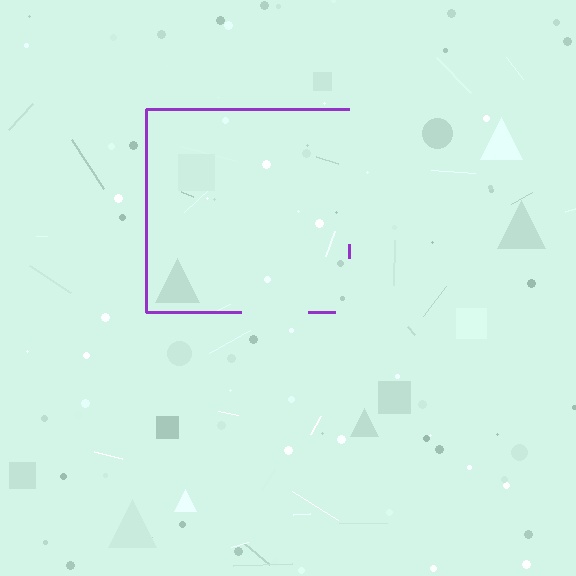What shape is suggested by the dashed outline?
The dashed outline suggests a square.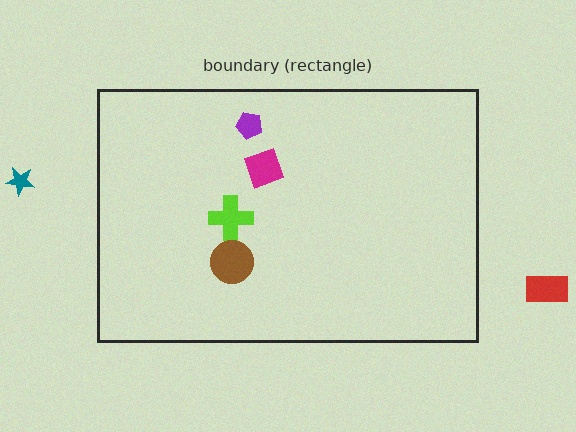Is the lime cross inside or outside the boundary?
Inside.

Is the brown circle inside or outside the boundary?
Inside.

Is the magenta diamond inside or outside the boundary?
Inside.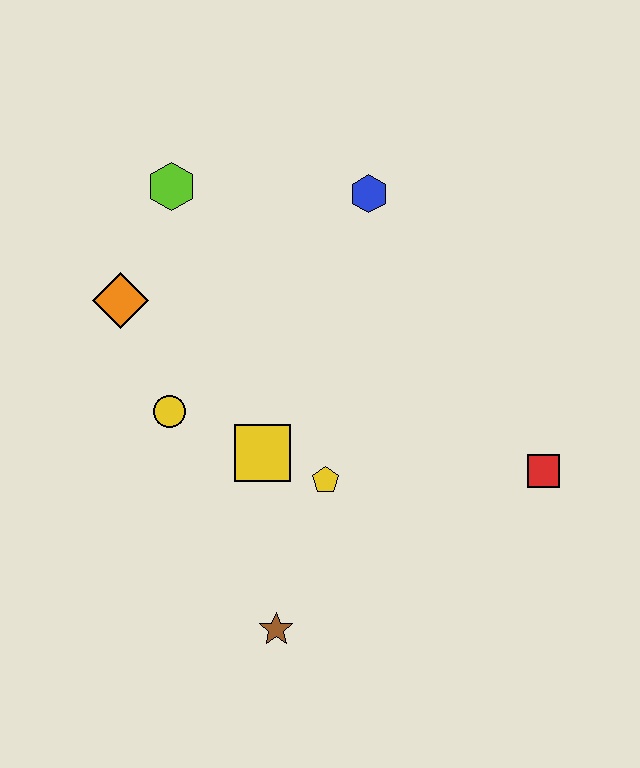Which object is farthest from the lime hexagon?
The red square is farthest from the lime hexagon.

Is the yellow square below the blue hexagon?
Yes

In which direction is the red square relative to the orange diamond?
The red square is to the right of the orange diamond.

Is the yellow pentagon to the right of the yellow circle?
Yes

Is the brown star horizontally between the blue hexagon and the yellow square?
Yes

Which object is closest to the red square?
The yellow pentagon is closest to the red square.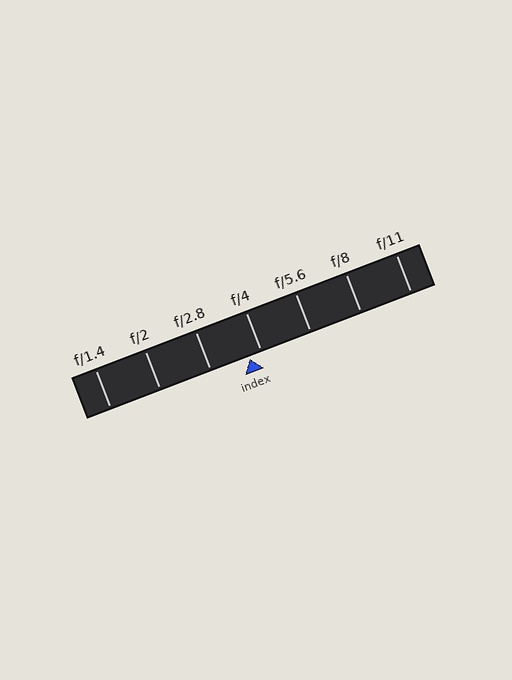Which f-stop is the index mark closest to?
The index mark is closest to f/4.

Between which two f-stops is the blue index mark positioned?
The index mark is between f/2.8 and f/4.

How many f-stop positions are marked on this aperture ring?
There are 7 f-stop positions marked.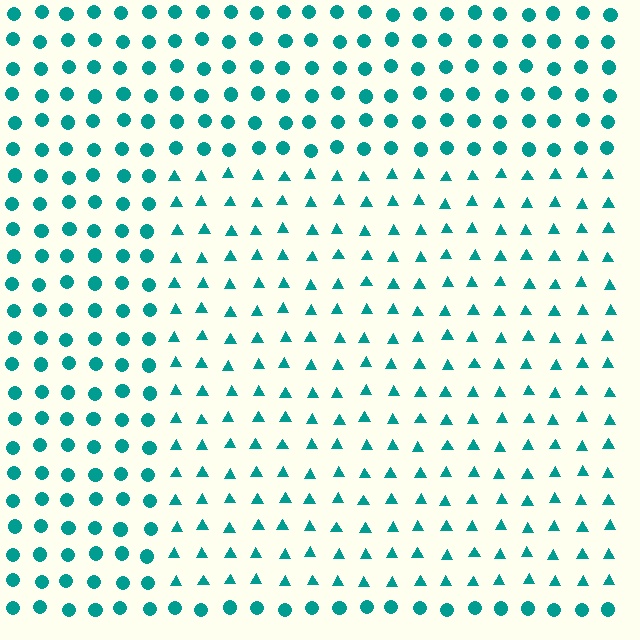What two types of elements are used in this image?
The image uses triangles inside the rectangle region and circles outside it.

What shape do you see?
I see a rectangle.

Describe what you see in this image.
The image is filled with small teal elements arranged in a uniform grid. A rectangle-shaped region contains triangles, while the surrounding area contains circles. The boundary is defined purely by the change in element shape.